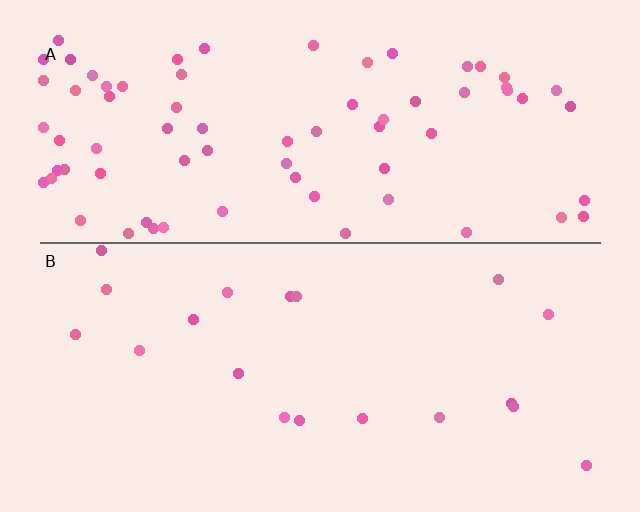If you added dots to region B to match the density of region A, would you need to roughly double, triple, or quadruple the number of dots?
Approximately quadruple.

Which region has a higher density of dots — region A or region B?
A (the top).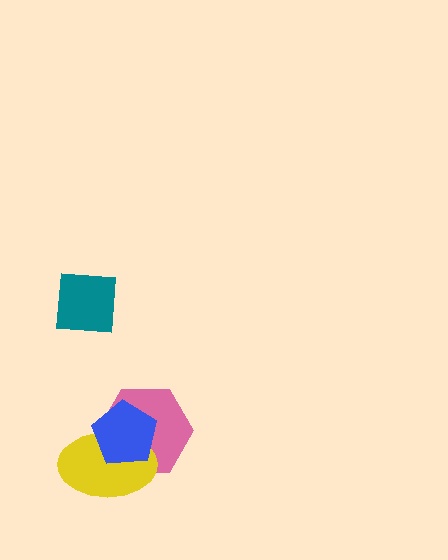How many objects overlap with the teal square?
0 objects overlap with the teal square.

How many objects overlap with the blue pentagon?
2 objects overlap with the blue pentagon.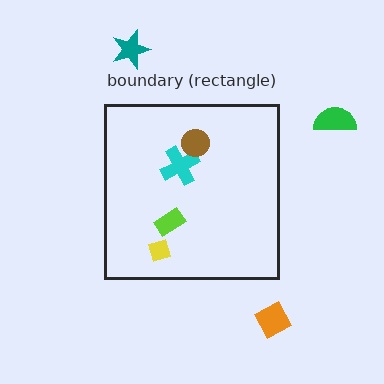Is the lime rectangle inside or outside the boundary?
Inside.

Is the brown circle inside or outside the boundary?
Inside.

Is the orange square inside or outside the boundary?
Outside.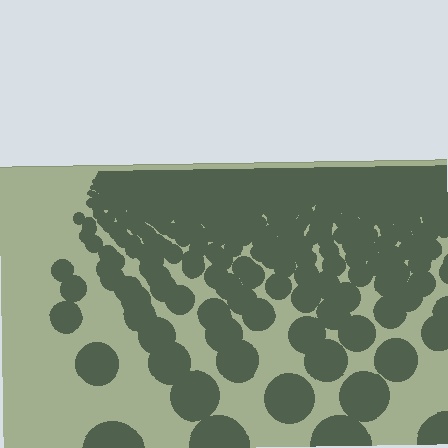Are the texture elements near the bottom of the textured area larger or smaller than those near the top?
Larger. Near the bottom, elements are closer to the viewer and appear at a bigger on-screen size.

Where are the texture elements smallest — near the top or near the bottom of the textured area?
Near the top.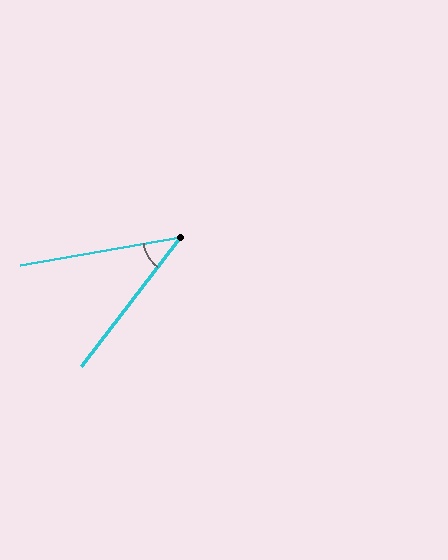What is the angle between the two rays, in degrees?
Approximately 43 degrees.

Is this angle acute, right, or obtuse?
It is acute.